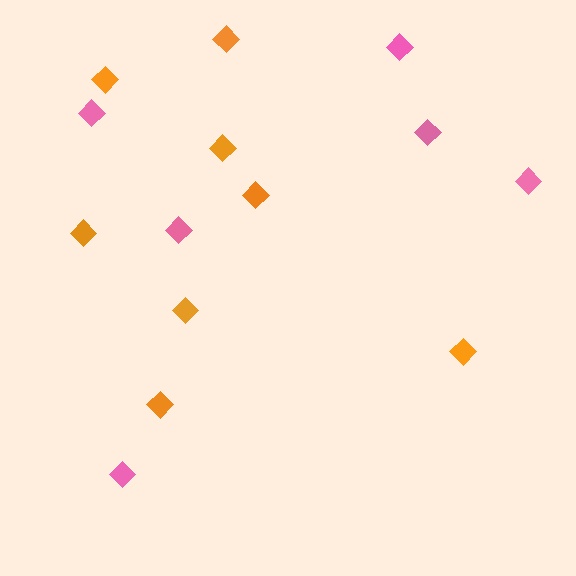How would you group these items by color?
There are 2 groups: one group of pink diamonds (6) and one group of orange diamonds (8).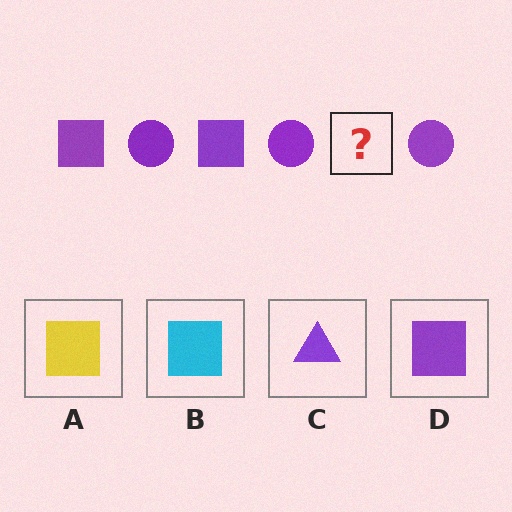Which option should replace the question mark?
Option D.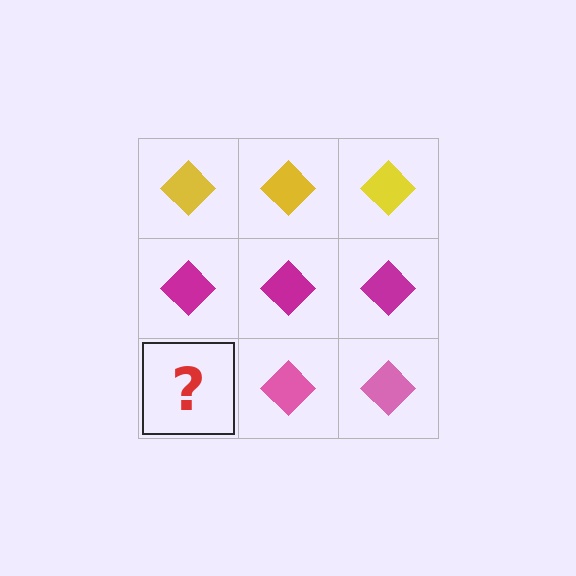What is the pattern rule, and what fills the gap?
The rule is that each row has a consistent color. The gap should be filled with a pink diamond.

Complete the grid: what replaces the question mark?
The question mark should be replaced with a pink diamond.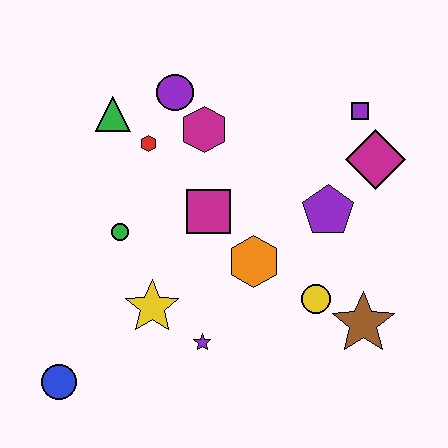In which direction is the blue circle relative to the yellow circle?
The blue circle is to the left of the yellow circle.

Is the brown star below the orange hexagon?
Yes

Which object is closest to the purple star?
The yellow star is closest to the purple star.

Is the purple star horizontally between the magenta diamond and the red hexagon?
Yes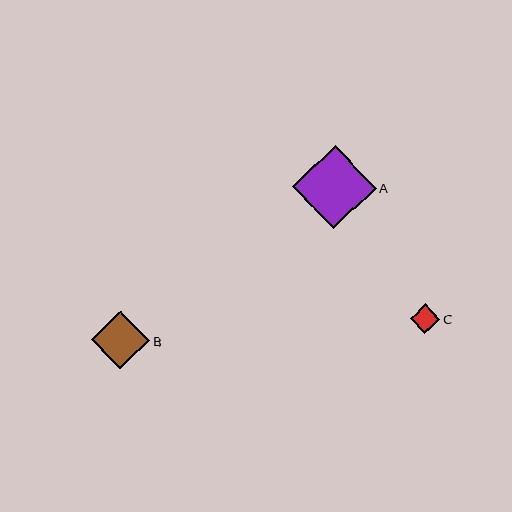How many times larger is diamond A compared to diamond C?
Diamond A is approximately 2.8 times the size of diamond C.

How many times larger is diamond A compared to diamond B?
Diamond A is approximately 1.4 times the size of diamond B.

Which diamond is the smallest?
Diamond C is the smallest with a size of approximately 30 pixels.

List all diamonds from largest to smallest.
From largest to smallest: A, B, C.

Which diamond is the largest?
Diamond A is the largest with a size of approximately 84 pixels.